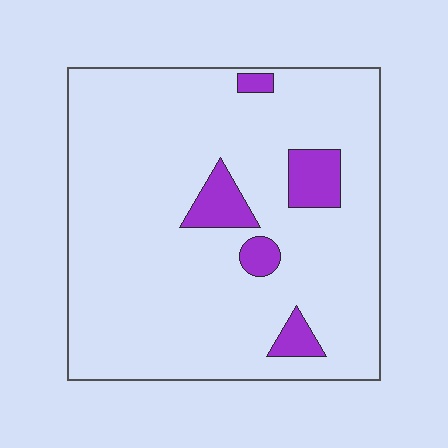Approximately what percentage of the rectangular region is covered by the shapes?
Approximately 10%.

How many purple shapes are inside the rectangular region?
5.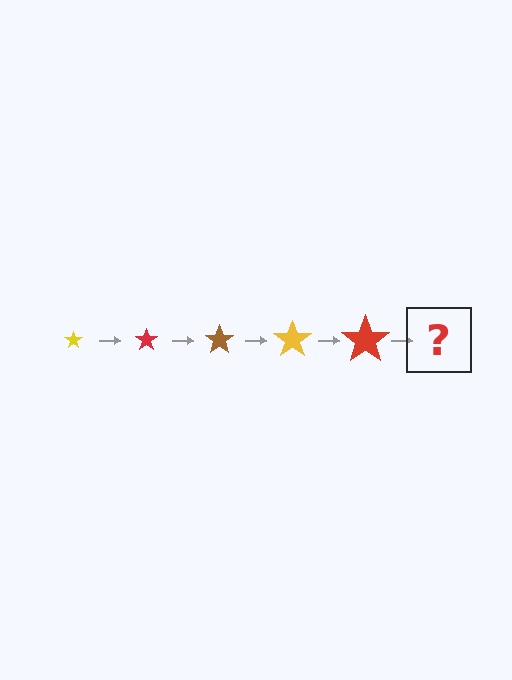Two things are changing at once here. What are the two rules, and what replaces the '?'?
The two rules are that the star grows larger each step and the color cycles through yellow, red, and brown. The '?' should be a brown star, larger than the previous one.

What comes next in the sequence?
The next element should be a brown star, larger than the previous one.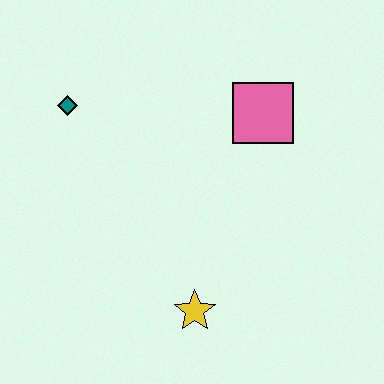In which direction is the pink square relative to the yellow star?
The pink square is above the yellow star.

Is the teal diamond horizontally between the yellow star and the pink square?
No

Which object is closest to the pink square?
The teal diamond is closest to the pink square.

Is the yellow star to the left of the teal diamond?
No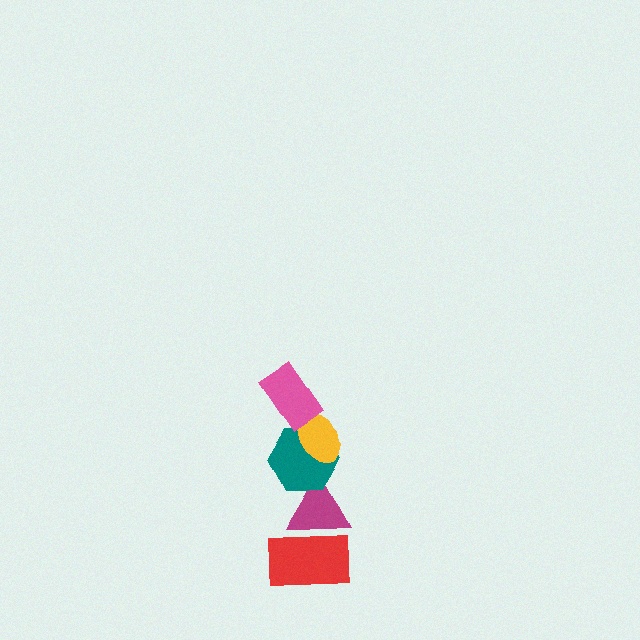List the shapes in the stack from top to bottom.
From top to bottom: the pink rectangle, the yellow ellipse, the teal hexagon, the magenta triangle, the red rectangle.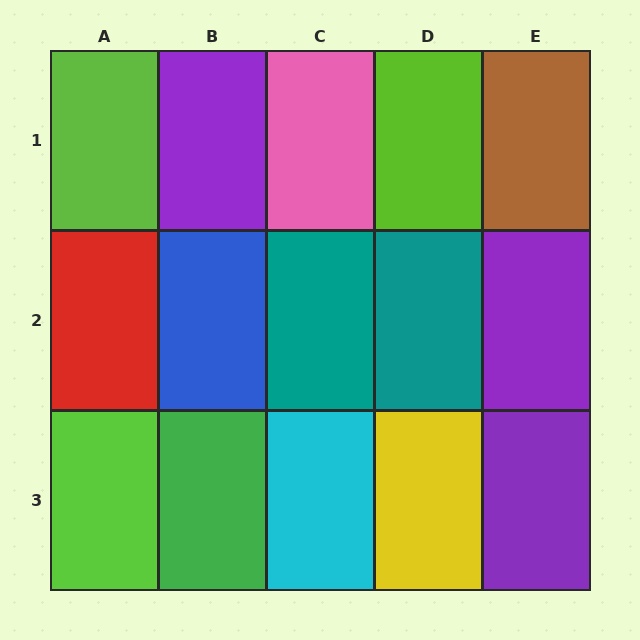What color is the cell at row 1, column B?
Purple.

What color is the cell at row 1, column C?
Pink.